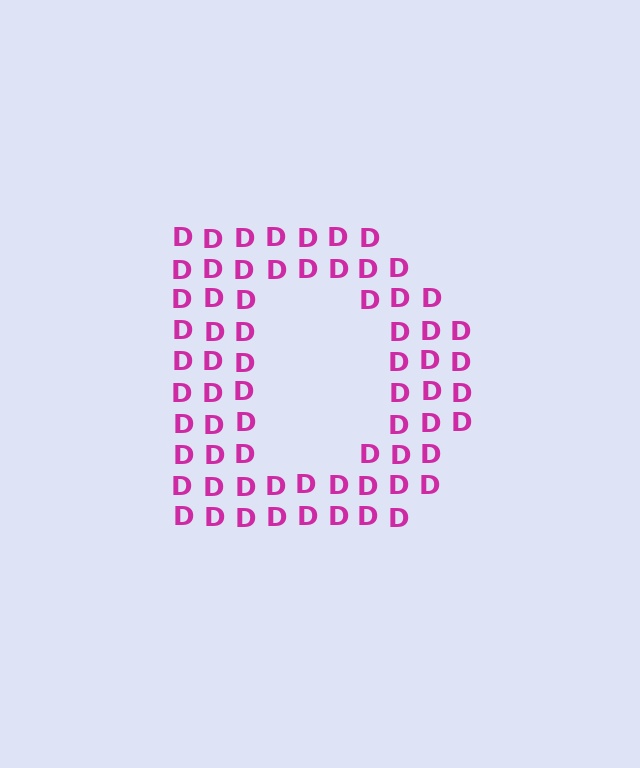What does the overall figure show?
The overall figure shows the letter D.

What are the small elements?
The small elements are letter D's.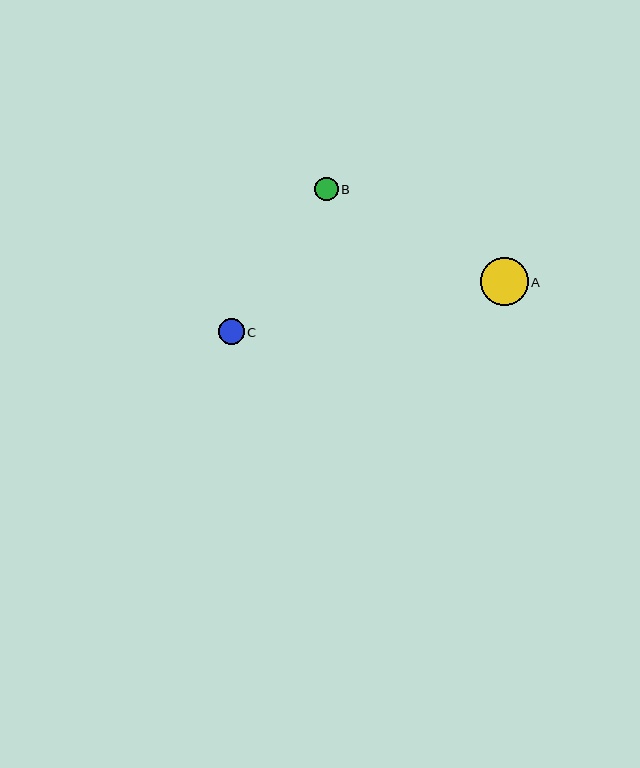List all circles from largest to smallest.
From largest to smallest: A, C, B.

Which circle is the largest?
Circle A is the largest with a size of approximately 48 pixels.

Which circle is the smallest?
Circle B is the smallest with a size of approximately 24 pixels.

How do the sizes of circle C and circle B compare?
Circle C and circle B are approximately the same size.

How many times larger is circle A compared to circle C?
Circle A is approximately 1.9 times the size of circle C.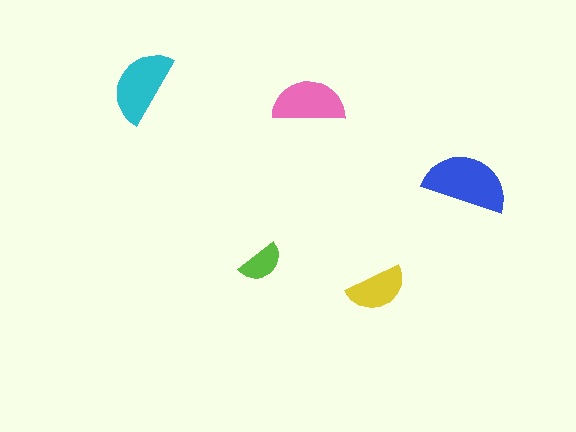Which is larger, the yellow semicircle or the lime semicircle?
The yellow one.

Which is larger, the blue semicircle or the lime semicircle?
The blue one.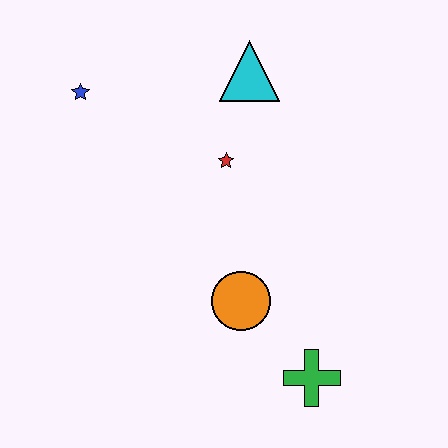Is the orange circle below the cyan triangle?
Yes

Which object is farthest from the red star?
The green cross is farthest from the red star.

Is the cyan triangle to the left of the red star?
No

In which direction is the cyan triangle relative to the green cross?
The cyan triangle is above the green cross.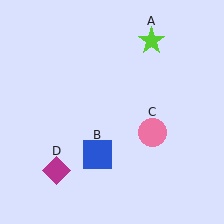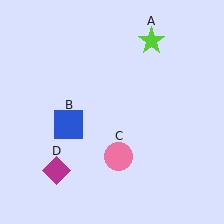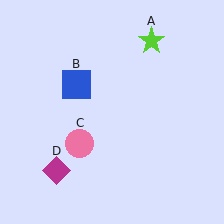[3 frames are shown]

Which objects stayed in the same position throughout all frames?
Lime star (object A) and magenta diamond (object D) remained stationary.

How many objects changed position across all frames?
2 objects changed position: blue square (object B), pink circle (object C).